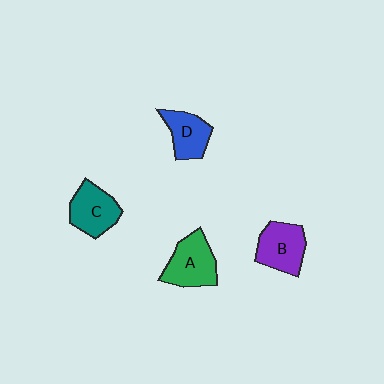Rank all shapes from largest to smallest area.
From largest to smallest: A (green), B (purple), C (teal), D (blue).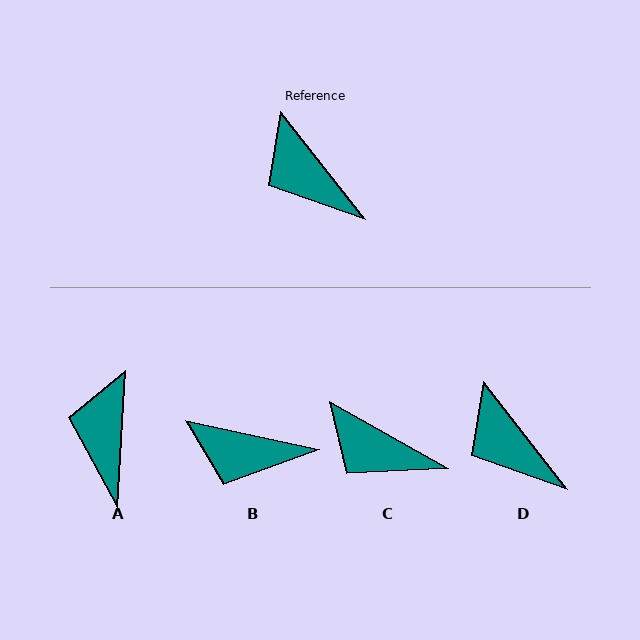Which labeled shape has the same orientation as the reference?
D.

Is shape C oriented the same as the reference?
No, it is off by about 23 degrees.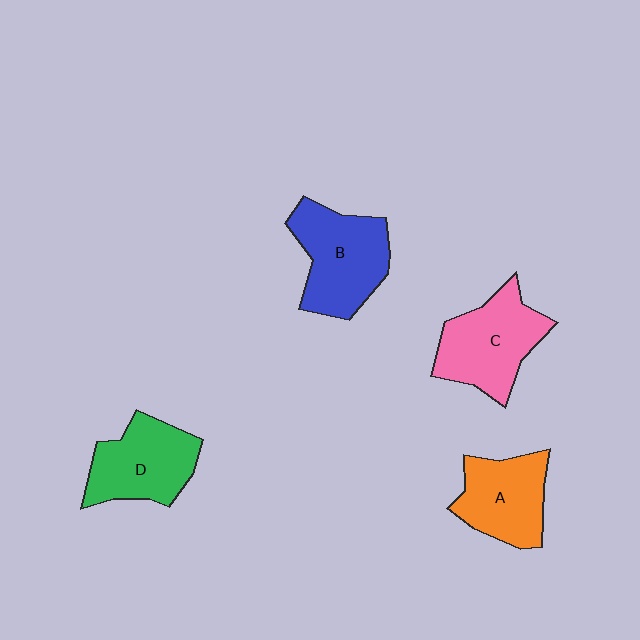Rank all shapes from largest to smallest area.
From largest to smallest: B (blue), C (pink), D (green), A (orange).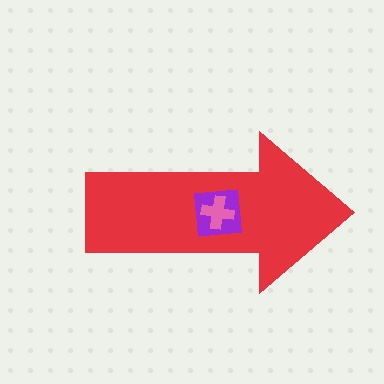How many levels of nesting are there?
3.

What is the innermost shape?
The pink cross.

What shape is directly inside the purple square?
The pink cross.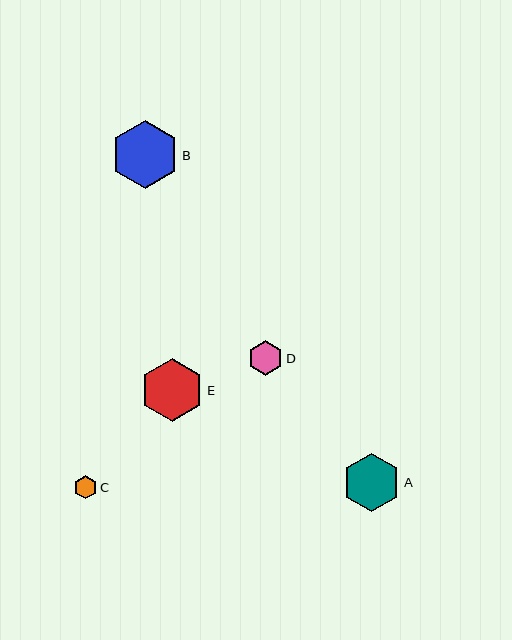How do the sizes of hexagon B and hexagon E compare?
Hexagon B and hexagon E are approximately the same size.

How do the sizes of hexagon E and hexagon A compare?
Hexagon E and hexagon A are approximately the same size.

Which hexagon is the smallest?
Hexagon C is the smallest with a size of approximately 23 pixels.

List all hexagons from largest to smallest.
From largest to smallest: B, E, A, D, C.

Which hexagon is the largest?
Hexagon B is the largest with a size of approximately 68 pixels.